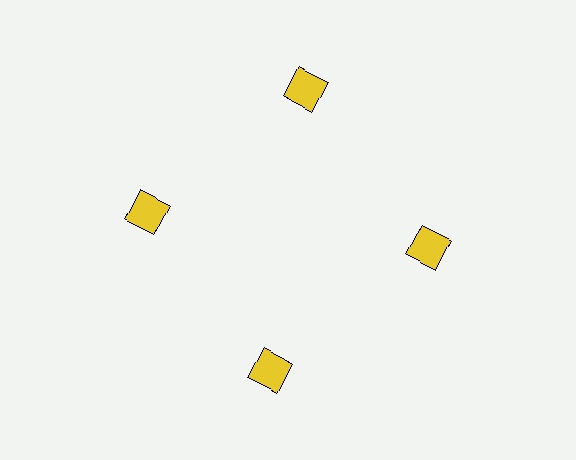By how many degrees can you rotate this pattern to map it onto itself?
The pattern maps onto itself every 90 degrees of rotation.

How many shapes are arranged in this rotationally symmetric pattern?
There are 4 shapes, arranged in 4 groups of 1.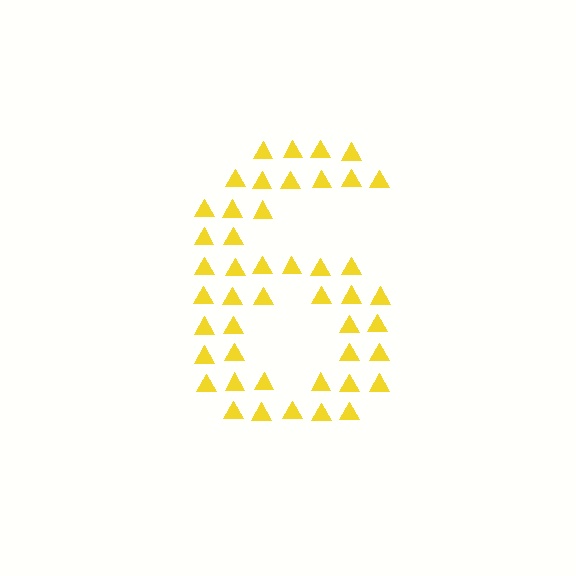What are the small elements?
The small elements are triangles.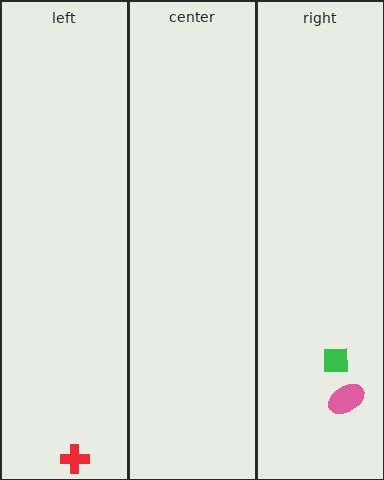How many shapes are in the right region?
2.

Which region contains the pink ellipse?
The right region.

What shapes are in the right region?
The green square, the pink ellipse.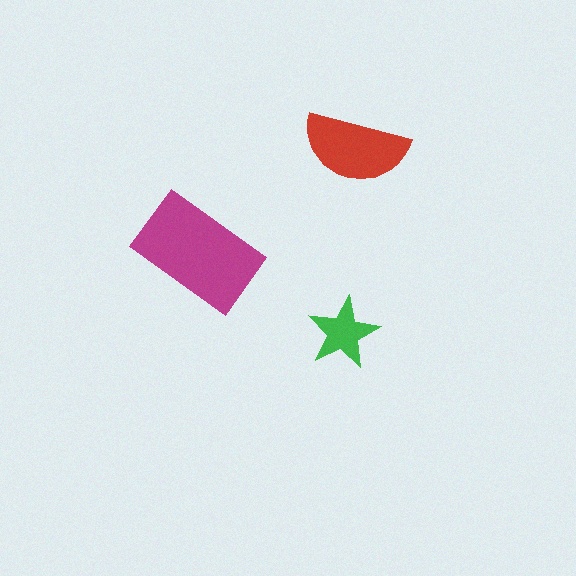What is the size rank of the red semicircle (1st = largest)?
2nd.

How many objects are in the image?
There are 3 objects in the image.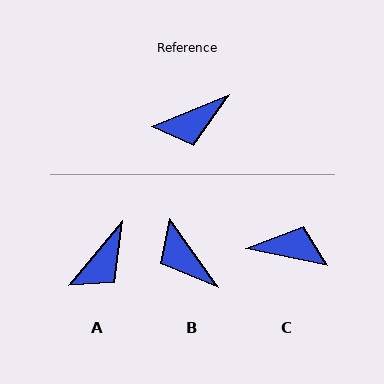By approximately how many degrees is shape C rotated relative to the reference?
Approximately 146 degrees counter-clockwise.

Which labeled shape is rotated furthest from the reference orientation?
C, about 146 degrees away.